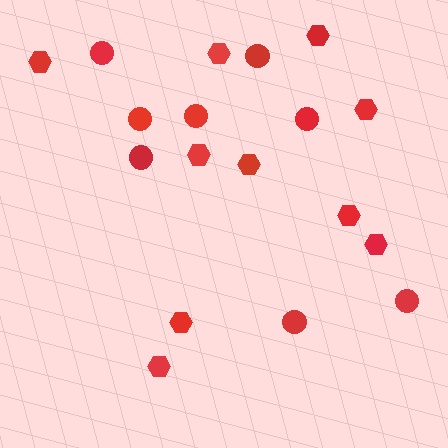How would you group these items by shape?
There are 2 groups: one group of circles (8) and one group of hexagons (10).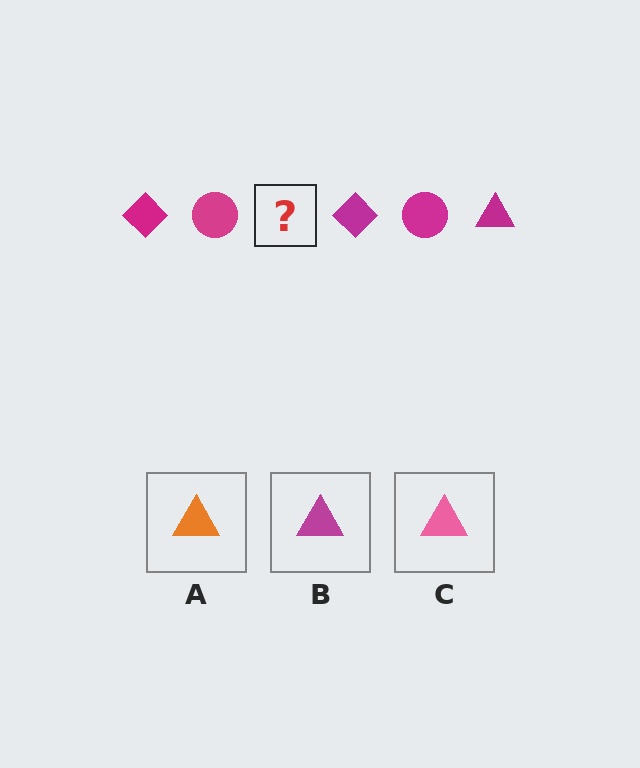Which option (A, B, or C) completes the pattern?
B.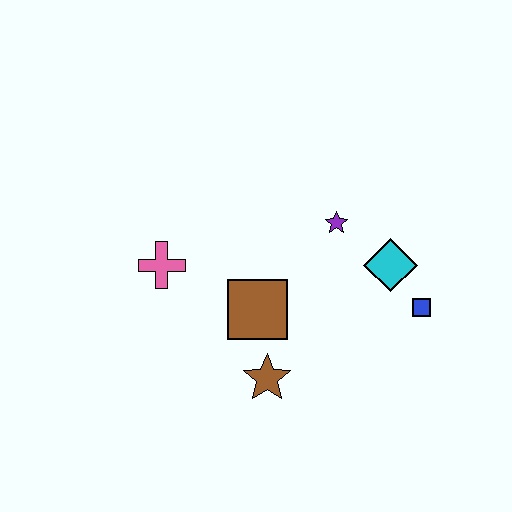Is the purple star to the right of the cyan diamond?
No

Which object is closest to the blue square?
The cyan diamond is closest to the blue square.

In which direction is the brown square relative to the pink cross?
The brown square is to the right of the pink cross.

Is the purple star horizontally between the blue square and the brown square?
Yes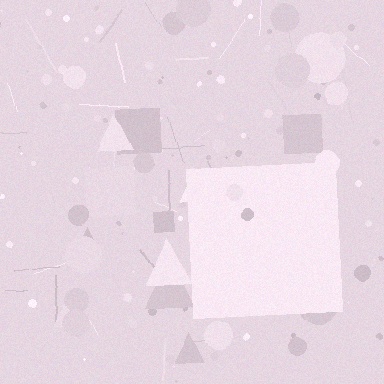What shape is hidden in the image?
A square is hidden in the image.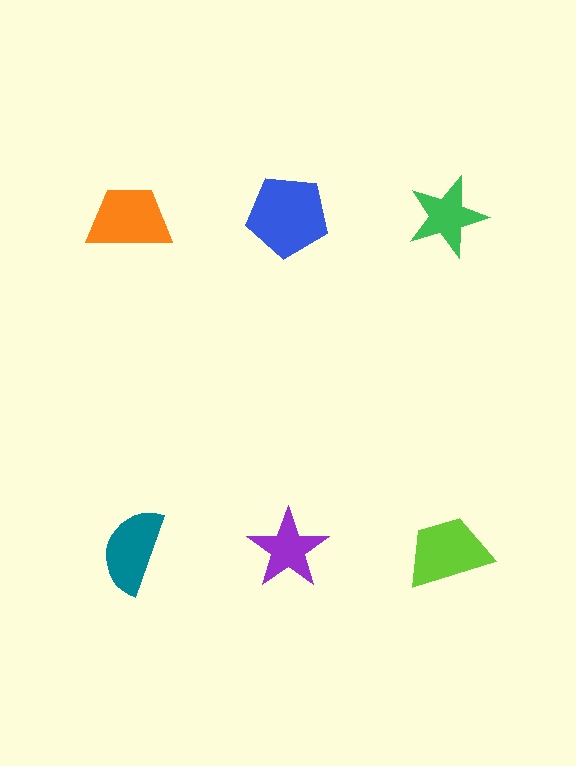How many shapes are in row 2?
3 shapes.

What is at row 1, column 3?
A green star.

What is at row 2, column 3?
A lime trapezoid.